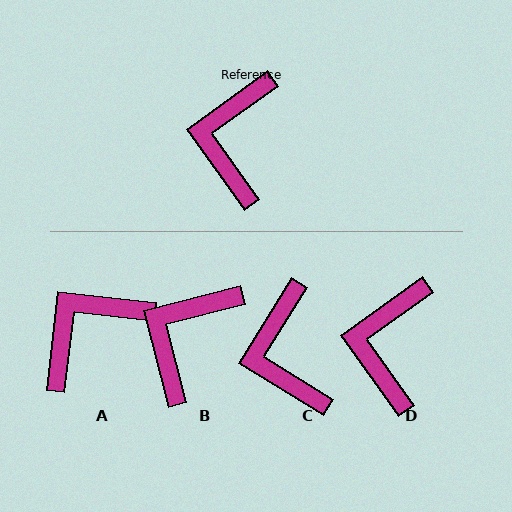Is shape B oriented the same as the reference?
No, it is off by about 21 degrees.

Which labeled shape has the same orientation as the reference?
D.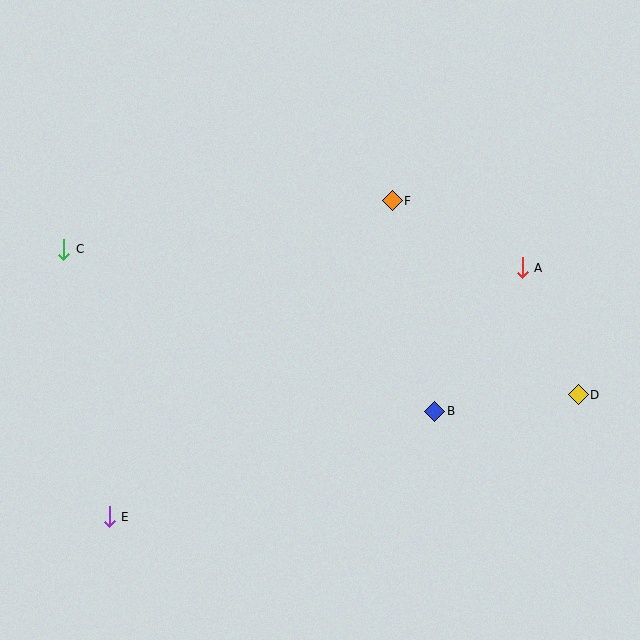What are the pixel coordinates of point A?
Point A is at (522, 268).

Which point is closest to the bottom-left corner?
Point E is closest to the bottom-left corner.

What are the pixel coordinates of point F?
Point F is at (392, 201).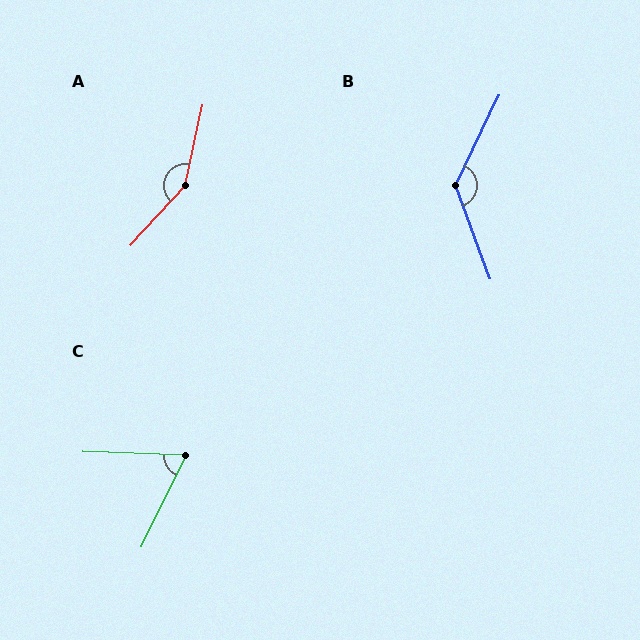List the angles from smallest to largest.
C (66°), B (134°), A (150°).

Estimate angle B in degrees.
Approximately 134 degrees.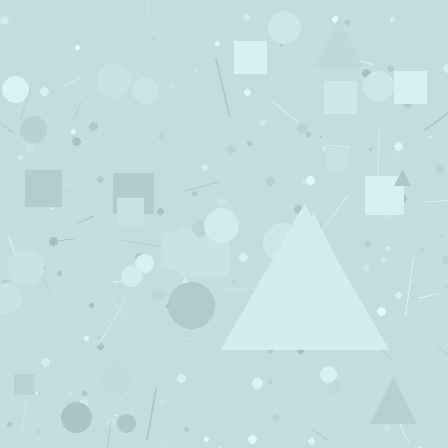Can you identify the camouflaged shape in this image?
The camouflaged shape is a triangle.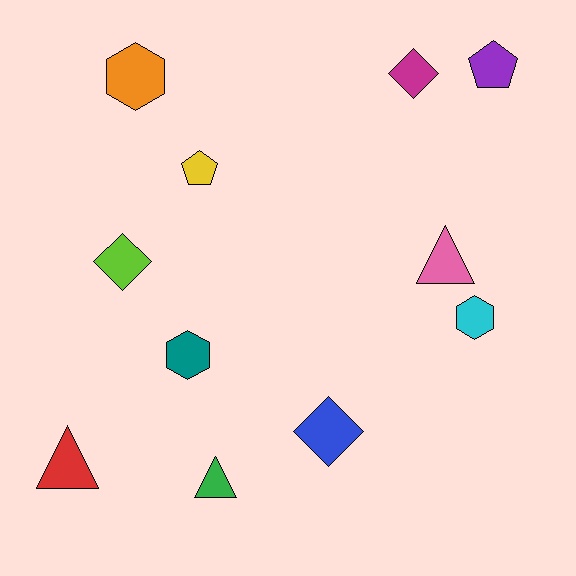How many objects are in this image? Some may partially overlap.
There are 11 objects.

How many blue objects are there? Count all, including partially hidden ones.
There is 1 blue object.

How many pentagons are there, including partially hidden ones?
There are 2 pentagons.